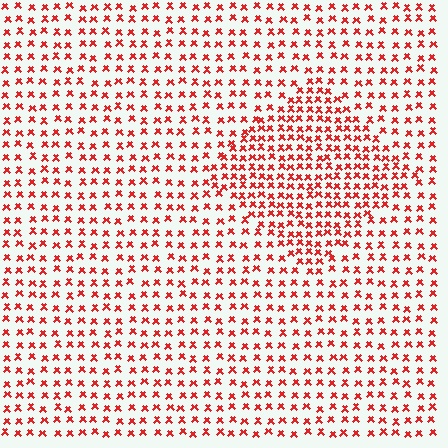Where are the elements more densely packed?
The elements are more densely packed inside the diamond boundary.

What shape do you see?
I see a diamond.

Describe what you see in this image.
The image contains small red elements arranged at two different densities. A diamond-shaped region is visible where the elements are more densely packed than the surrounding area.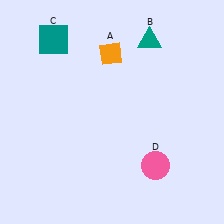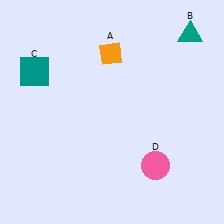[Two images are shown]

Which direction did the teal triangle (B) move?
The teal triangle (B) moved right.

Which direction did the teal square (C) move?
The teal square (C) moved down.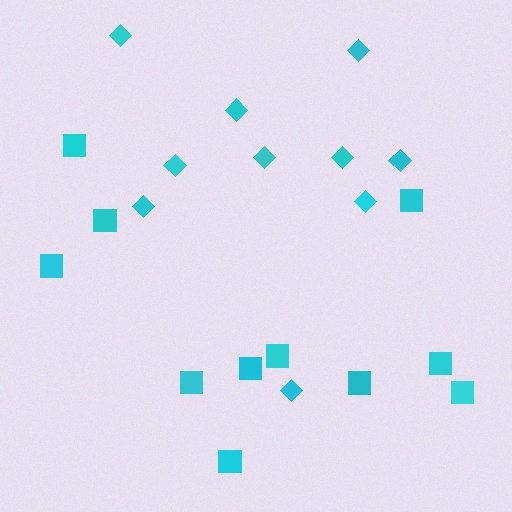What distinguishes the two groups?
There are 2 groups: one group of diamonds (10) and one group of squares (11).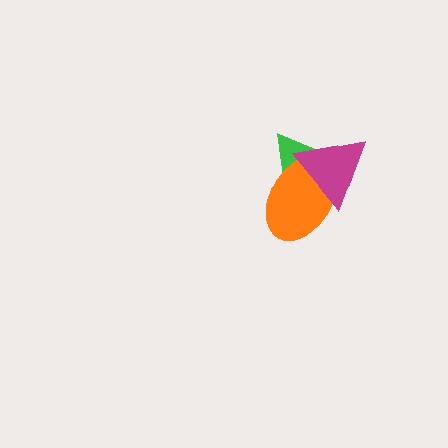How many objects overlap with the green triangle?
2 objects overlap with the green triangle.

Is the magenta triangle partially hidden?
No, no other shape covers it.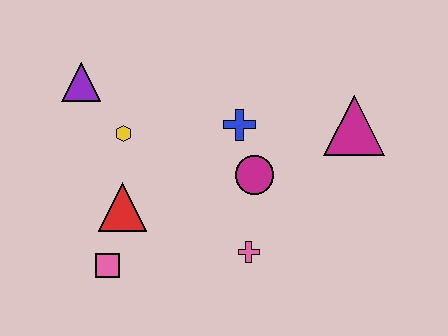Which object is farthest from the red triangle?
The magenta triangle is farthest from the red triangle.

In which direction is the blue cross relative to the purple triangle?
The blue cross is to the right of the purple triangle.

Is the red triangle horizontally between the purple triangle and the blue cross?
Yes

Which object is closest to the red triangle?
The pink square is closest to the red triangle.